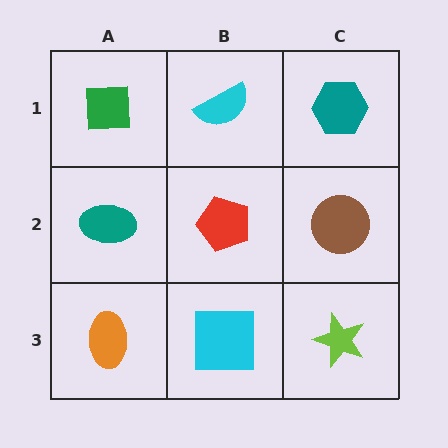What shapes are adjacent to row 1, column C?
A brown circle (row 2, column C), a cyan semicircle (row 1, column B).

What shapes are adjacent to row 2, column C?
A teal hexagon (row 1, column C), a lime star (row 3, column C), a red pentagon (row 2, column B).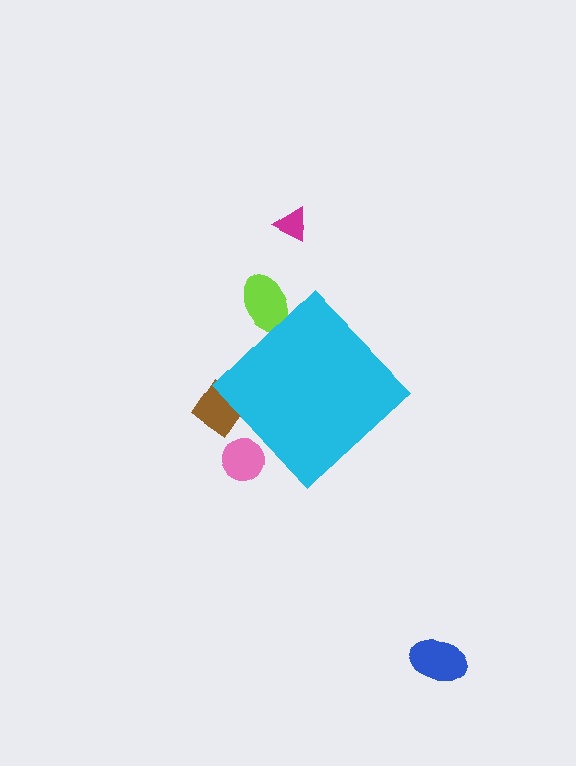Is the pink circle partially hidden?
Yes, the pink circle is partially hidden behind the cyan diamond.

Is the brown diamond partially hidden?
Yes, the brown diamond is partially hidden behind the cyan diamond.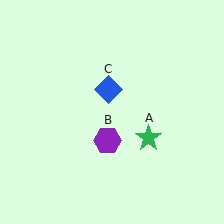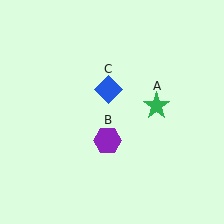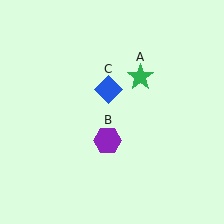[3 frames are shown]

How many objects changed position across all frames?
1 object changed position: green star (object A).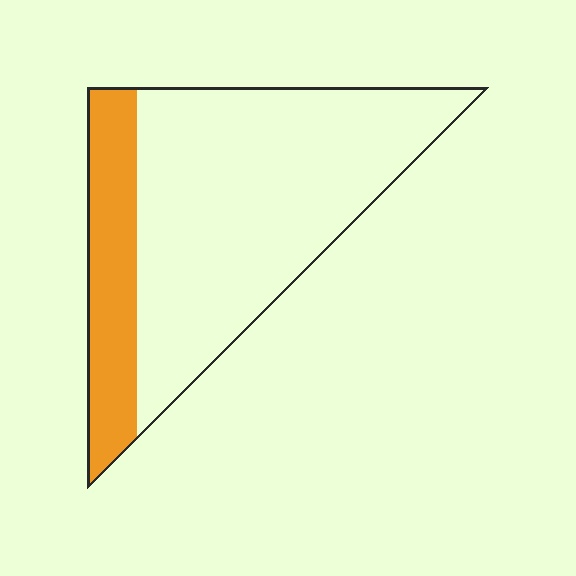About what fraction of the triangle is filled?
About one quarter (1/4).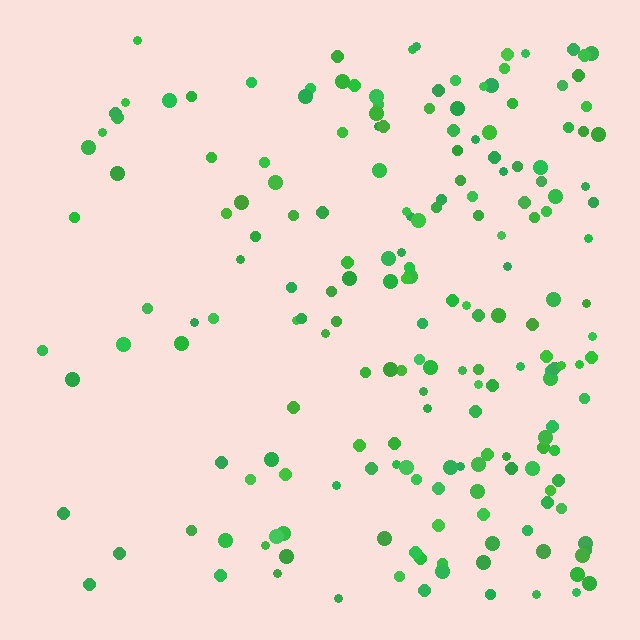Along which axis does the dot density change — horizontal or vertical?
Horizontal.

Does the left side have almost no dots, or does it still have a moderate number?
Still a moderate number, just noticeably fewer than the right.